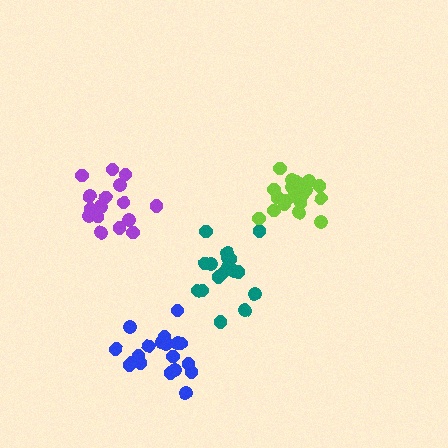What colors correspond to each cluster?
The clusters are colored: teal, blue, lime, purple.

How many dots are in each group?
Group 1: 17 dots, Group 2: 20 dots, Group 3: 20 dots, Group 4: 16 dots (73 total).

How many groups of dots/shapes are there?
There are 4 groups.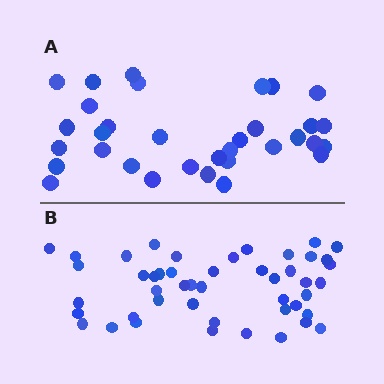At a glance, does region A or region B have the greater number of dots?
Region B (the bottom region) has more dots.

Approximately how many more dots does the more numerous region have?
Region B has approximately 15 more dots than region A.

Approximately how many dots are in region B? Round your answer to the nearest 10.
About 50 dots. (The exact count is 47, which rounds to 50.)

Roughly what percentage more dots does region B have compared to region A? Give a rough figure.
About 40% more.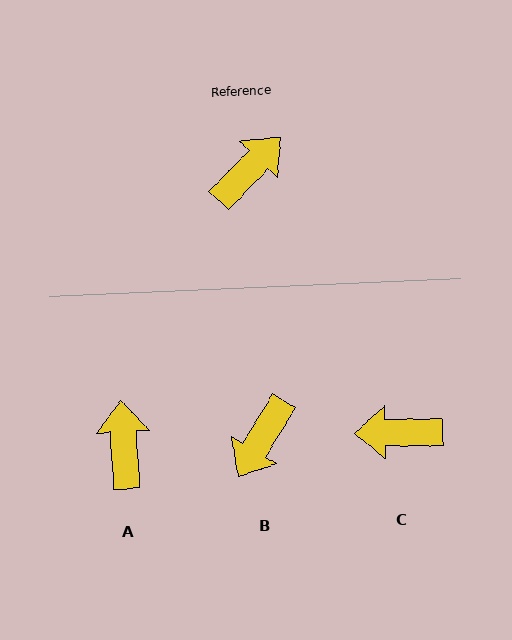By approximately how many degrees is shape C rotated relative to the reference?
Approximately 135 degrees counter-clockwise.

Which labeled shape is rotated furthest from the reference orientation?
B, about 167 degrees away.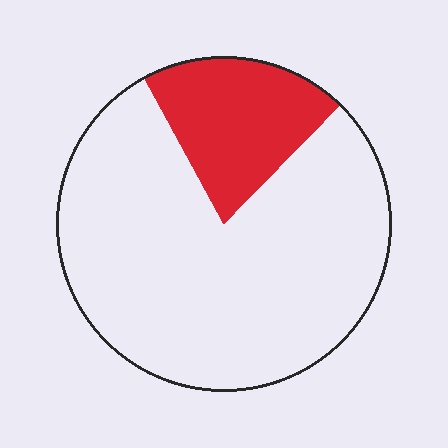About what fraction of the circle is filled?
About one fifth (1/5).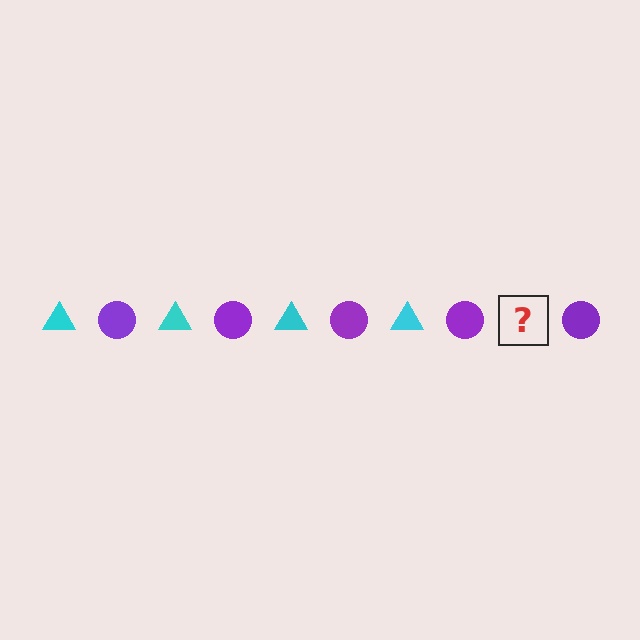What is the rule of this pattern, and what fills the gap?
The rule is that the pattern alternates between cyan triangle and purple circle. The gap should be filled with a cyan triangle.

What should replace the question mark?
The question mark should be replaced with a cyan triangle.